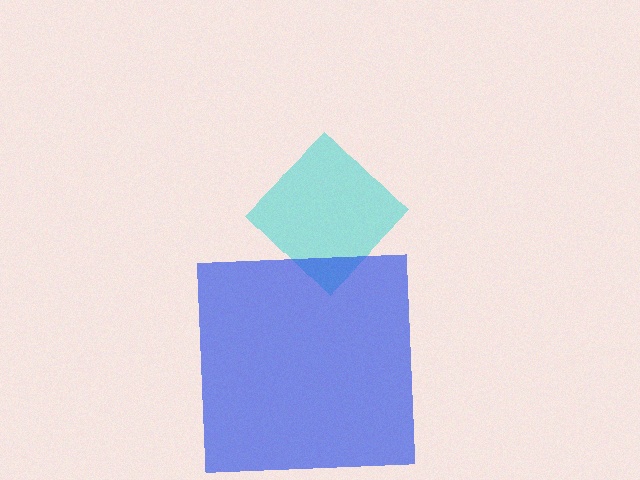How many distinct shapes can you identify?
There are 2 distinct shapes: a cyan diamond, a blue square.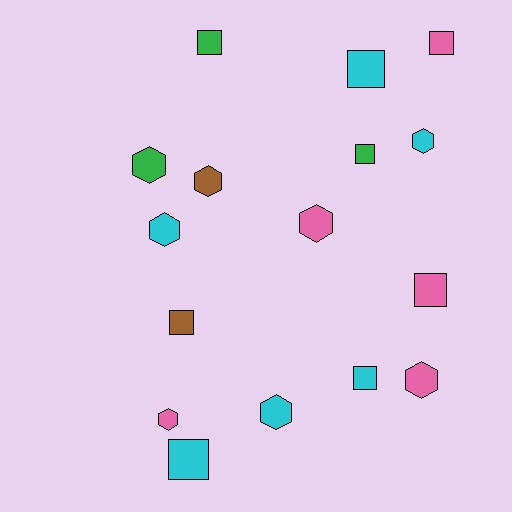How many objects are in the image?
There are 16 objects.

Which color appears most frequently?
Cyan, with 6 objects.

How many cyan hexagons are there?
There are 3 cyan hexagons.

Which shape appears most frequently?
Square, with 8 objects.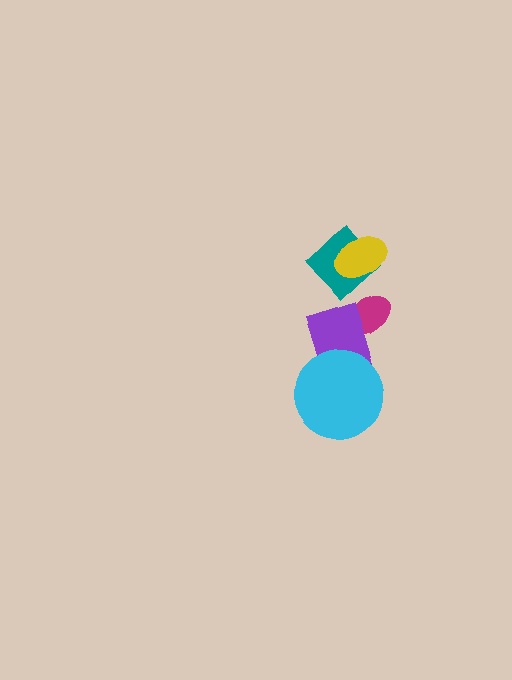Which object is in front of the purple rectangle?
The cyan circle is in front of the purple rectangle.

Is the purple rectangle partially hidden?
Yes, it is partially covered by another shape.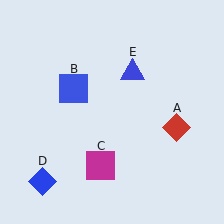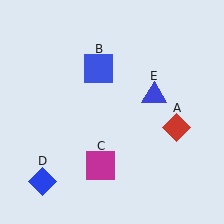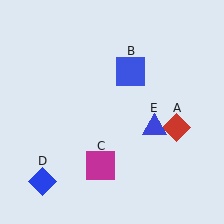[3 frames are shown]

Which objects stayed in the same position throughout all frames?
Red diamond (object A) and magenta square (object C) and blue diamond (object D) remained stationary.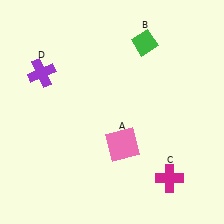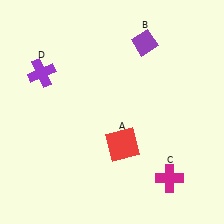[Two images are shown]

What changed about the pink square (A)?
In Image 1, A is pink. In Image 2, it changed to red.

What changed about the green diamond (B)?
In Image 1, B is green. In Image 2, it changed to purple.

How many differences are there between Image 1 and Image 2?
There are 2 differences between the two images.